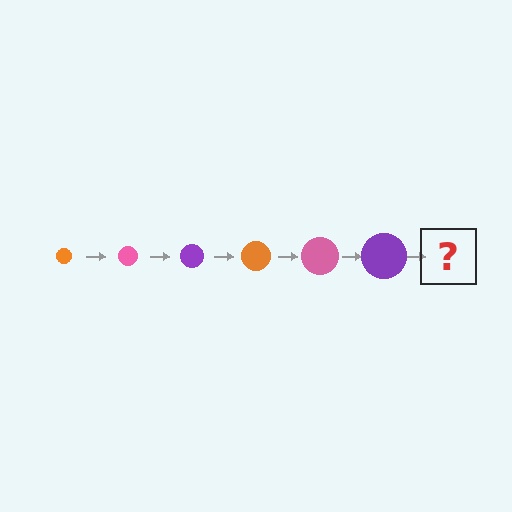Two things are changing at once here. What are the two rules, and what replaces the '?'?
The two rules are that the circle grows larger each step and the color cycles through orange, pink, and purple. The '?' should be an orange circle, larger than the previous one.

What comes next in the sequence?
The next element should be an orange circle, larger than the previous one.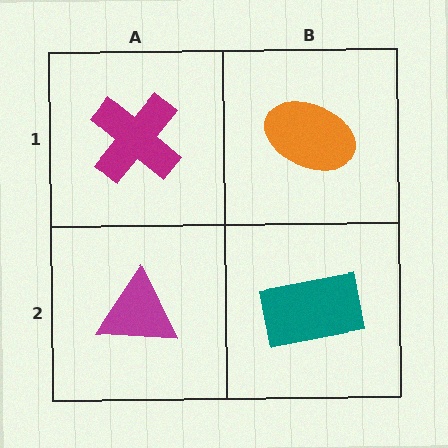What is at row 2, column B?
A teal rectangle.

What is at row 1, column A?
A magenta cross.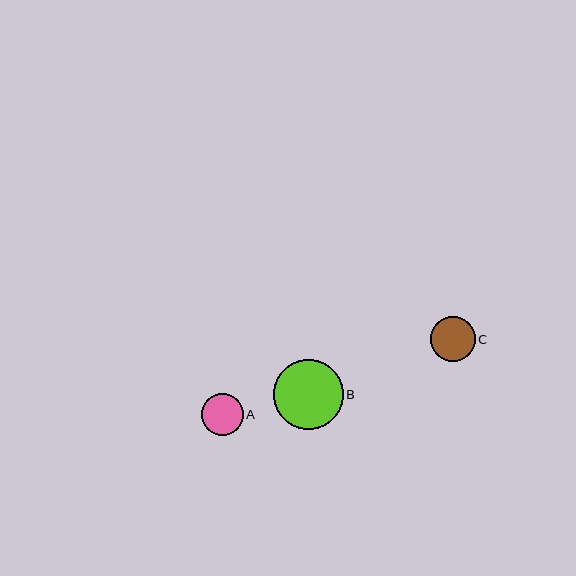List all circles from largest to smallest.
From largest to smallest: B, C, A.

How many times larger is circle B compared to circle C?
Circle B is approximately 1.6 times the size of circle C.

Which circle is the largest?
Circle B is the largest with a size of approximately 70 pixels.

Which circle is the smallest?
Circle A is the smallest with a size of approximately 42 pixels.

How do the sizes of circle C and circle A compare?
Circle C and circle A are approximately the same size.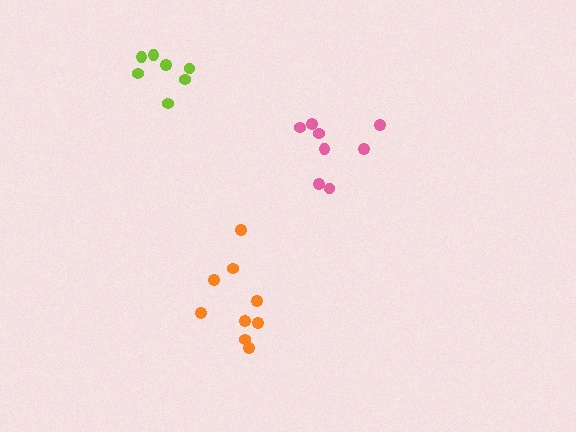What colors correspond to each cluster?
The clusters are colored: lime, orange, pink.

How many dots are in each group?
Group 1: 7 dots, Group 2: 9 dots, Group 3: 8 dots (24 total).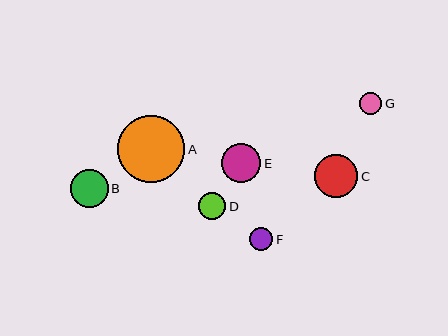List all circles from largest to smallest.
From largest to smallest: A, C, E, B, D, F, G.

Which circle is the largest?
Circle A is the largest with a size of approximately 68 pixels.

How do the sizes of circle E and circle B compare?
Circle E and circle B are approximately the same size.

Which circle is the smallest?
Circle G is the smallest with a size of approximately 22 pixels.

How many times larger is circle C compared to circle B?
Circle C is approximately 1.1 times the size of circle B.